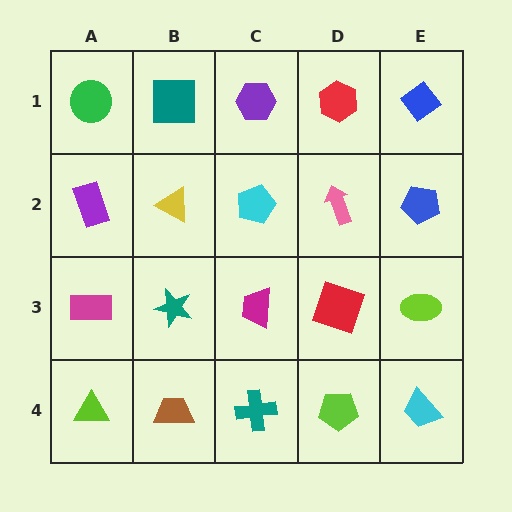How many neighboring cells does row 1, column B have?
3.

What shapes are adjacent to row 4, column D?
A red square (row 3, column D), a teal cross (row 4, column C), a cyan trapezoid (row 4, column E).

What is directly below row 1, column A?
A purple rectangle.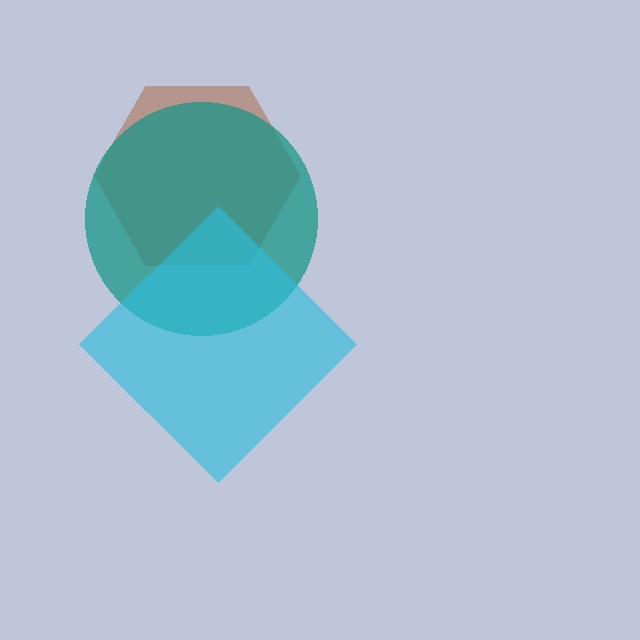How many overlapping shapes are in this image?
There are 3 overlapping shapes in the image.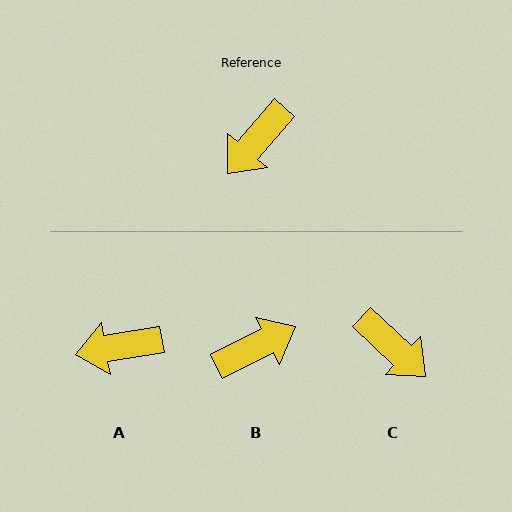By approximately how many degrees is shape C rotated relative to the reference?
Approximately 88 degrees counter-clockwise.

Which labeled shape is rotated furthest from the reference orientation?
B, about 158 degrees away.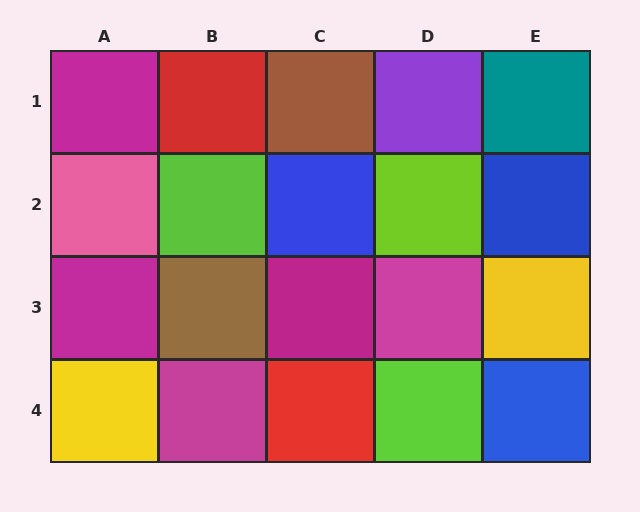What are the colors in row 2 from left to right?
Pink, lime, blue, lime, blue.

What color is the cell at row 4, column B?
Magenta.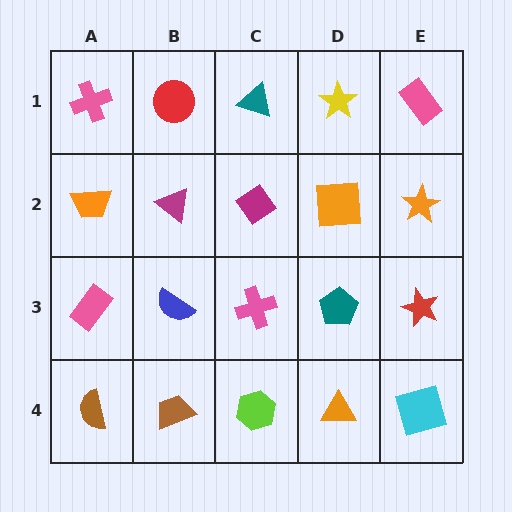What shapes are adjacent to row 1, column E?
An orange star (row 2, column E), a yellow star (row 1, column D).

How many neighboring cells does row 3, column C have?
4.